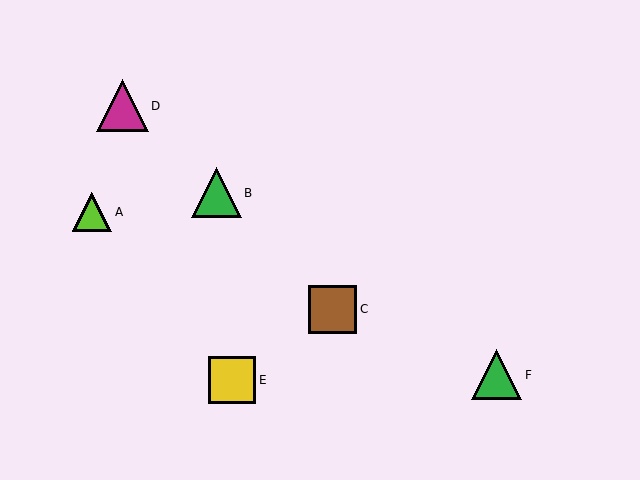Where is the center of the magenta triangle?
The center of the magenta triangle is at (122, 106).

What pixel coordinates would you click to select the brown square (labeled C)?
Click at (333, 309) to select the brown square C.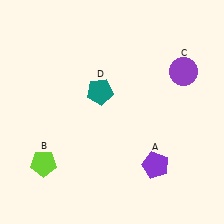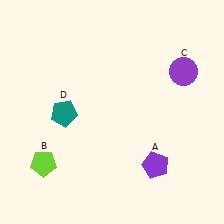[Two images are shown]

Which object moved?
The teal pentagon (D) moved left.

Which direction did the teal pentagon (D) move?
The teal pentagon (D) moved left.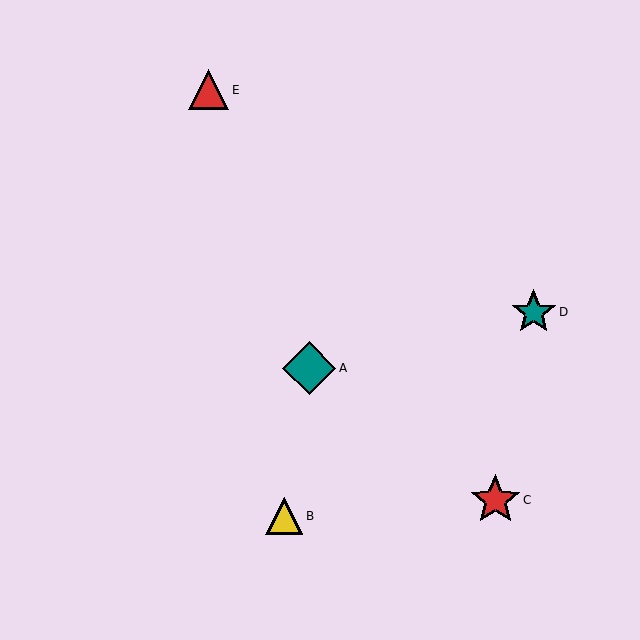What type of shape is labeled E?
Shape E is a red triangle.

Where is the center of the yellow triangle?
The center of the yellow triangle is at (284, 516).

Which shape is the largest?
The teal diamond (labeled A) is the largest.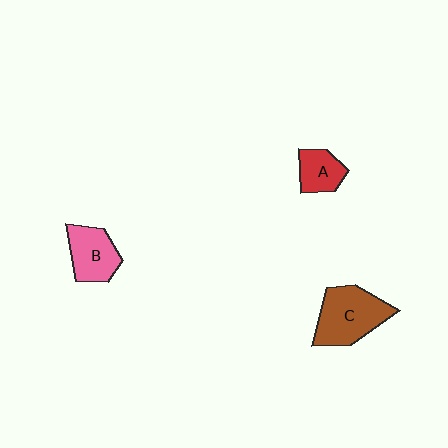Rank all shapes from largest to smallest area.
From largest to smallest: C (brown), B (pink), A (red).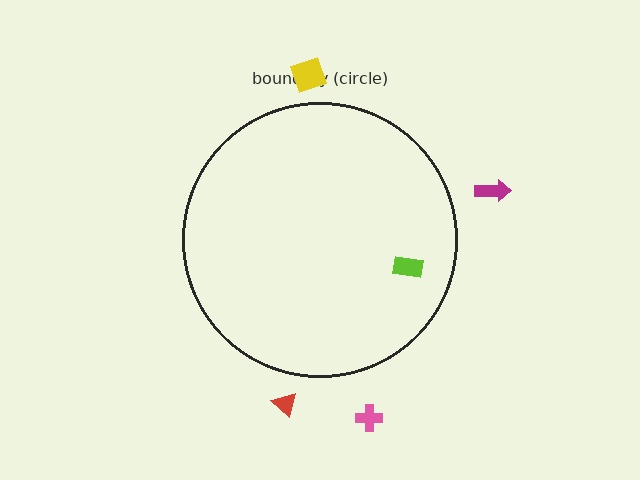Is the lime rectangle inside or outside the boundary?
Inside.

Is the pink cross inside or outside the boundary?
Outside.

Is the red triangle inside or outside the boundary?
Outside.